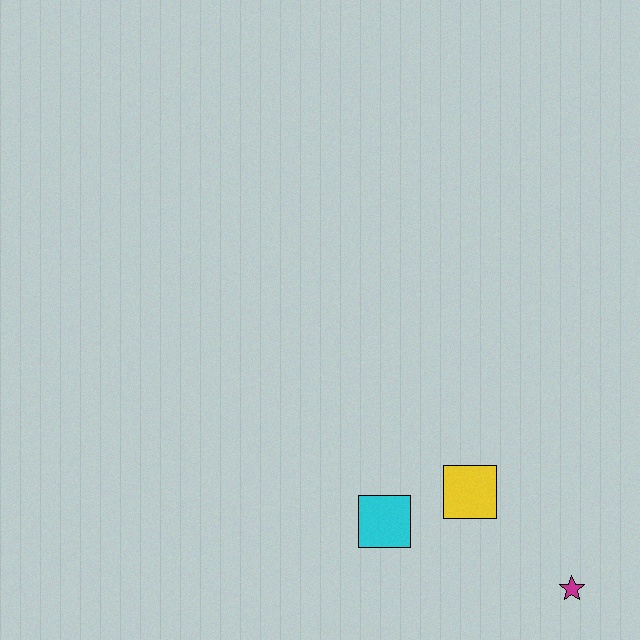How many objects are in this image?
There are 3 objects.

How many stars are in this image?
There is 1 star.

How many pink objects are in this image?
There are no pink objects.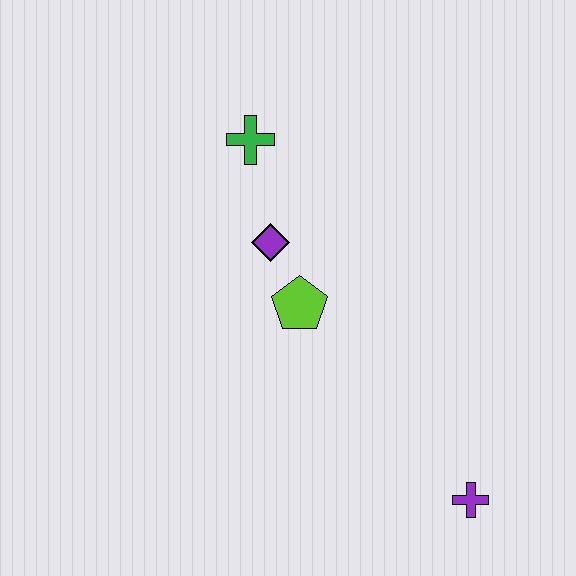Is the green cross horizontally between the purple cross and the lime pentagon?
No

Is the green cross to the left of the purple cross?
Yes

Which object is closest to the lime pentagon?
The purple diamond is closest to the lime pentagon.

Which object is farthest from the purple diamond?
The purple cross is farthest from the purple diamond.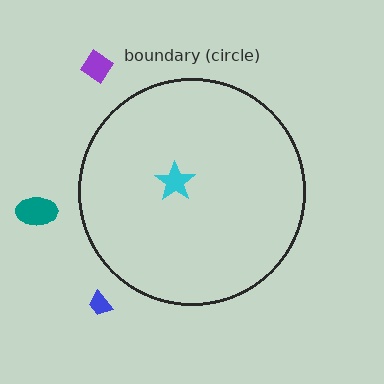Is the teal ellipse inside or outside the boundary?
Outside.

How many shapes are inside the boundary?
1 inside, 3 outside.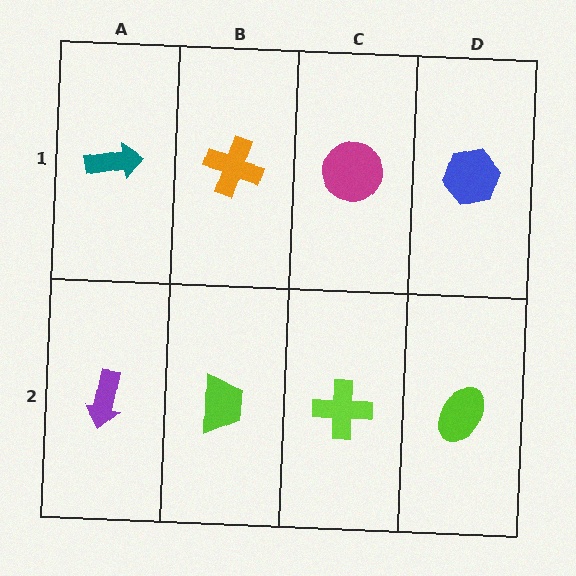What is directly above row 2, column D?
A blue hexagon.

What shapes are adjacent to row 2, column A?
A teal arrow (row 1, column A), a lime trapezoid (row 2, column B).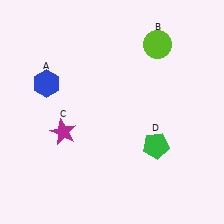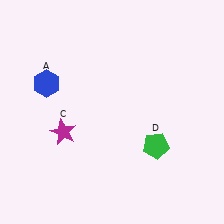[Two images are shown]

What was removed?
The lime circle (B) was removed in Image 2.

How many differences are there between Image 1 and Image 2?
There is 1 difference between the two images.